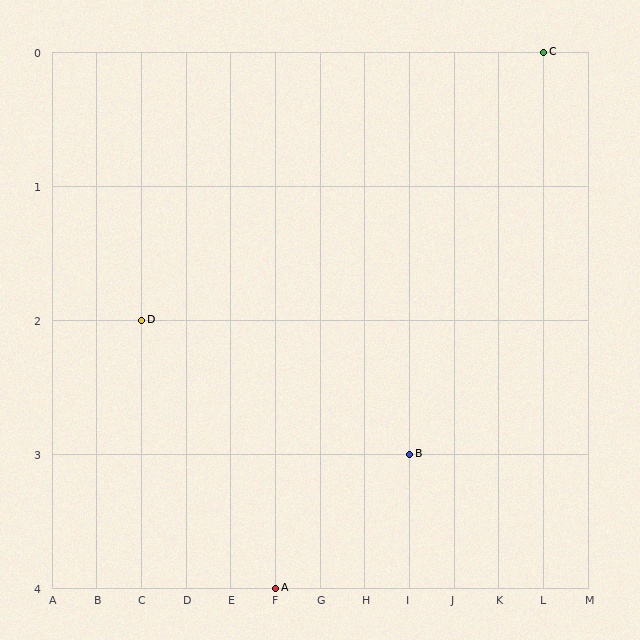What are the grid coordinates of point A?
Point A is at grid coordinates (F, 4).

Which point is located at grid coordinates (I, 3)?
Point B is at (I, 3).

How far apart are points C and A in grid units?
Points C and A are 6 columns and 4 rows apart (about 7.2 grid units diagonally).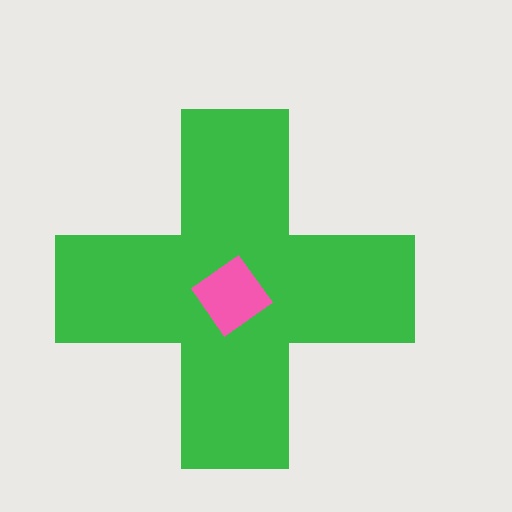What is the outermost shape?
The green cross.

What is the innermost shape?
The pink diamond.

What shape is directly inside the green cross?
The pink diamond.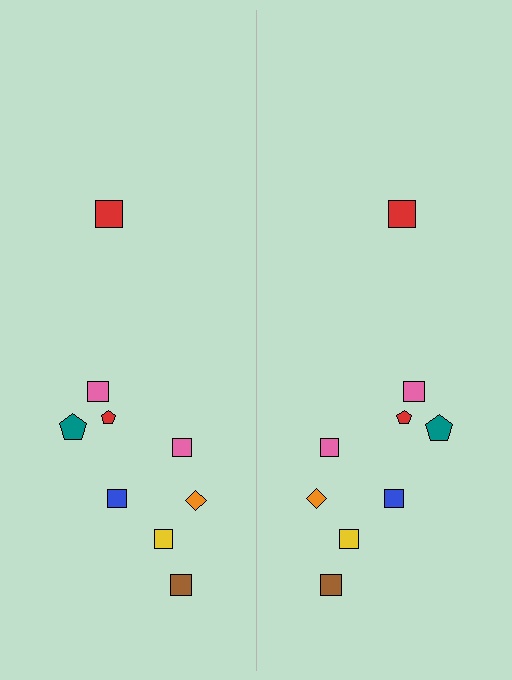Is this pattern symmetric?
Yes, this pattern has bilateral (reflection) symmetry.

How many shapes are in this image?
There are 18 shapes in this image.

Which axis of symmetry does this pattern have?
The pattern has a vertical axis of symmetry running through the center of the image.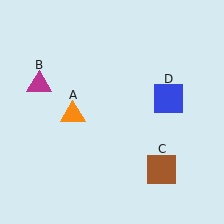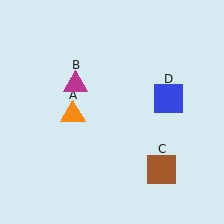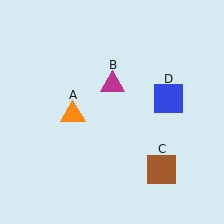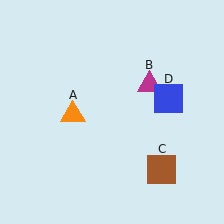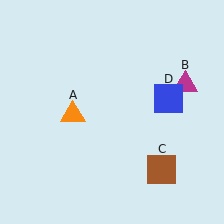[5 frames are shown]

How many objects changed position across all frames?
1 object changed position: magenta triangle (object B).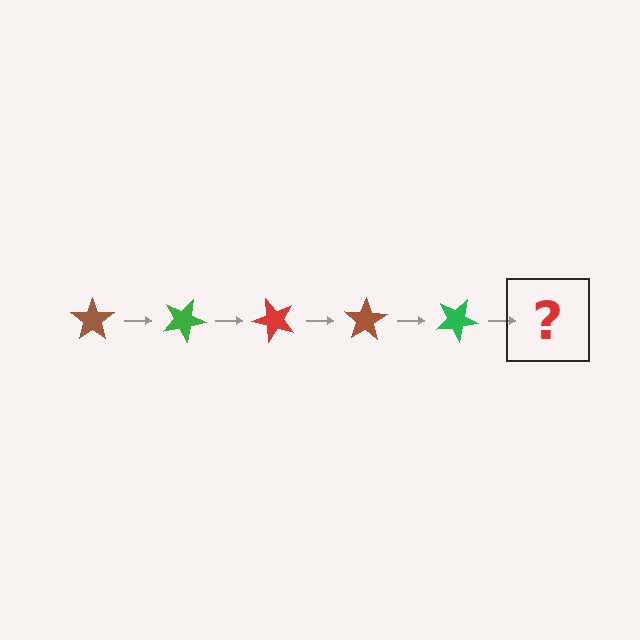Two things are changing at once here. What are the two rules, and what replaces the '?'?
The two rules are that it rotates 25 degrees each step and the color cycles through brown, green, and red. The '?' should be a red star, rotated 125 degrees from the start.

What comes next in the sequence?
The next element should be a red star, rotated 125 degrees from the start.